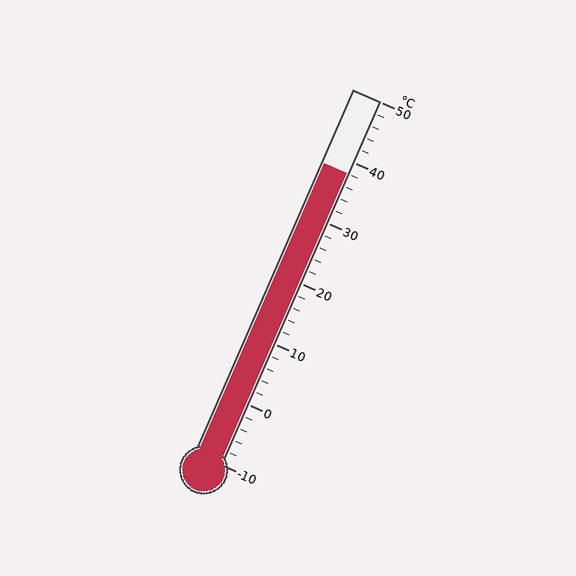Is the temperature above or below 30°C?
The temperature is above 30°C.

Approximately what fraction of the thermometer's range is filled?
The thermometer is filled to approximately 80% of its range.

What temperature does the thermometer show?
The thermometer shows approximately 38°C.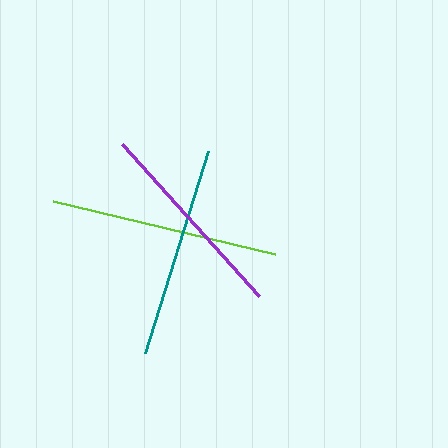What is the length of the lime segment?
The lime segment is approximately 229 pixels long.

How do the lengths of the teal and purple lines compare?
The teal and purple lines are approximately the same length.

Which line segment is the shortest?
The purple line is the shortest at approximately 205 pixels.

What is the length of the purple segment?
The purple segment is approximately 205 pixels long.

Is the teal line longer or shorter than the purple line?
The teal line is longer than the purple line.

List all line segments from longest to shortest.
From longest to shortest: lime, teal, purple.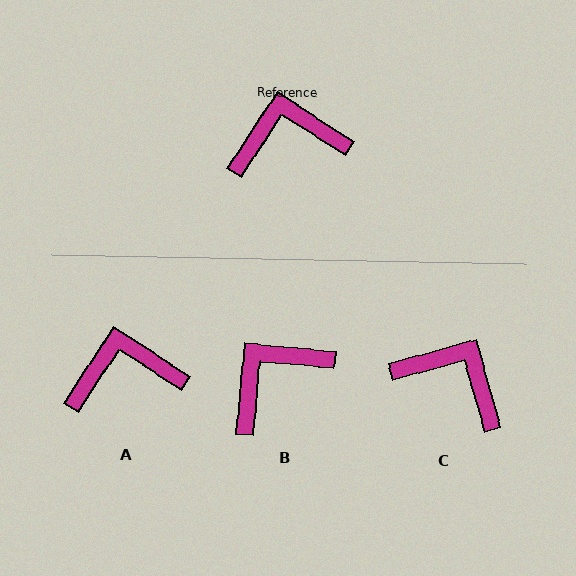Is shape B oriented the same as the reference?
No, it is off by about 28 degrees.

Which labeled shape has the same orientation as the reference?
A.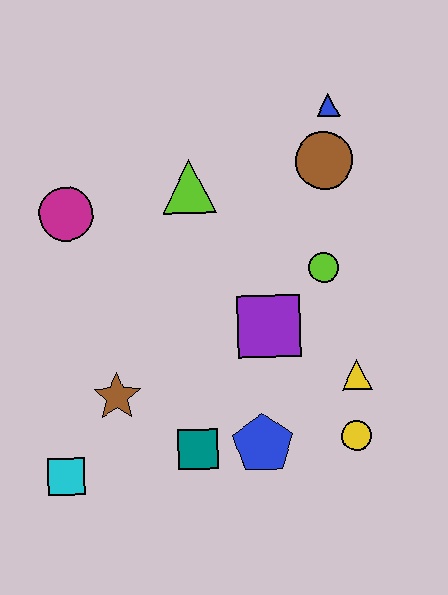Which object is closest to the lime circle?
The purple square is closest to the lime circle.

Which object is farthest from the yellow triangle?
The magenta circle is farthest from the yellow triangle.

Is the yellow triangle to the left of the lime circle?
No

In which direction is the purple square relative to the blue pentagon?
The purple square is above the blue pentagon.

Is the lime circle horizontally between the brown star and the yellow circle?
Yes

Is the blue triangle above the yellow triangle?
Yes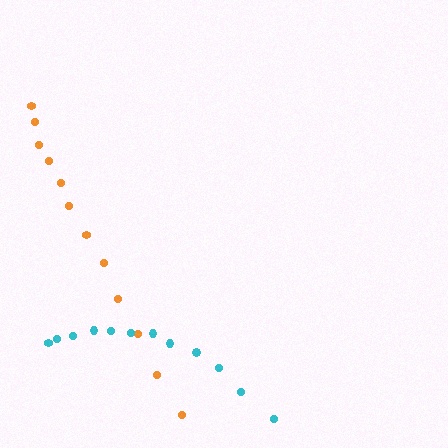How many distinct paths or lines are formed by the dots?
There are 2 distinct paths.